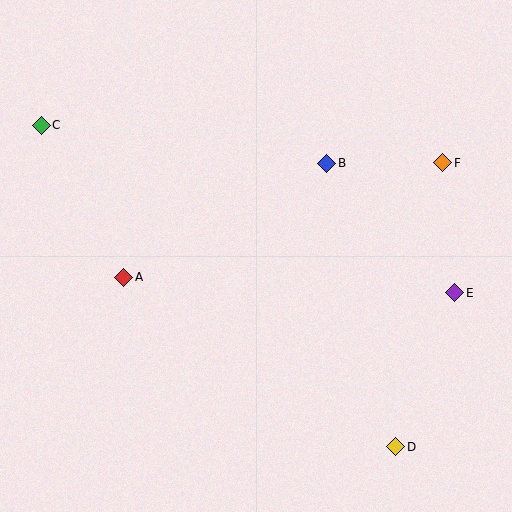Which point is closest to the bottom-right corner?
Point D is closest to the bottom-right corner.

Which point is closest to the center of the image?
Point B at (327, 163) is closest to the center.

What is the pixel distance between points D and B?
The distance between D and B is 292 pixels.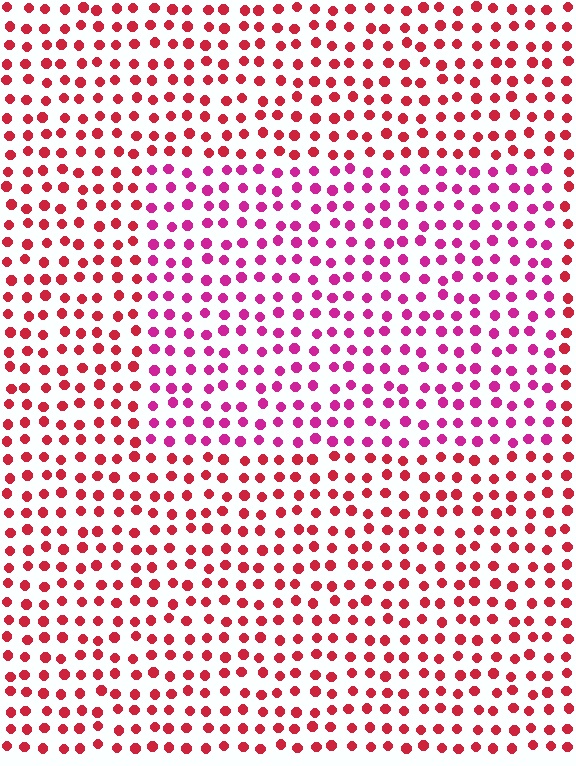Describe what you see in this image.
The image is filled with small red elements in a uniform arrangement. A rectangle-shaped region is visible where the elements are tinted to a slightly different hue, forming a subtle color boundary.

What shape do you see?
I see a rectangle.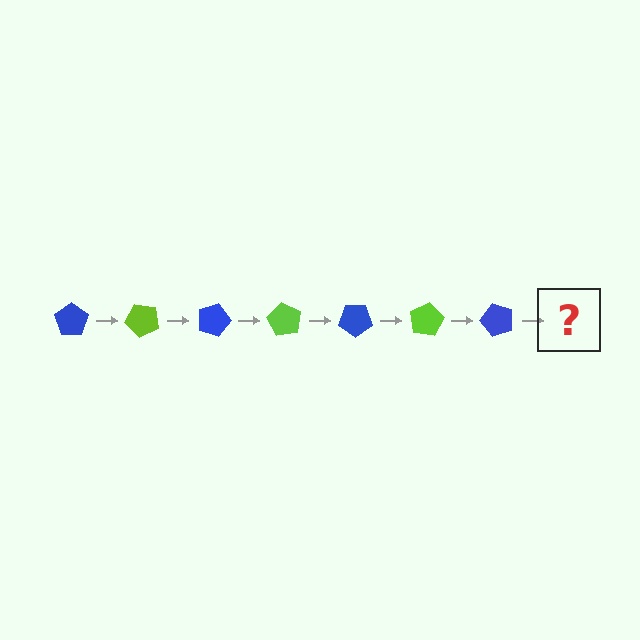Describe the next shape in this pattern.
It should be a lime pentagon, rotated 315 degrees from the start.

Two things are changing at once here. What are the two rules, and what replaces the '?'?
The two rules are that it rotates 45 degrees each step and the color cycles through blue and lime. The '?' should be a lime pentagon, rotated 315 degrees from the start.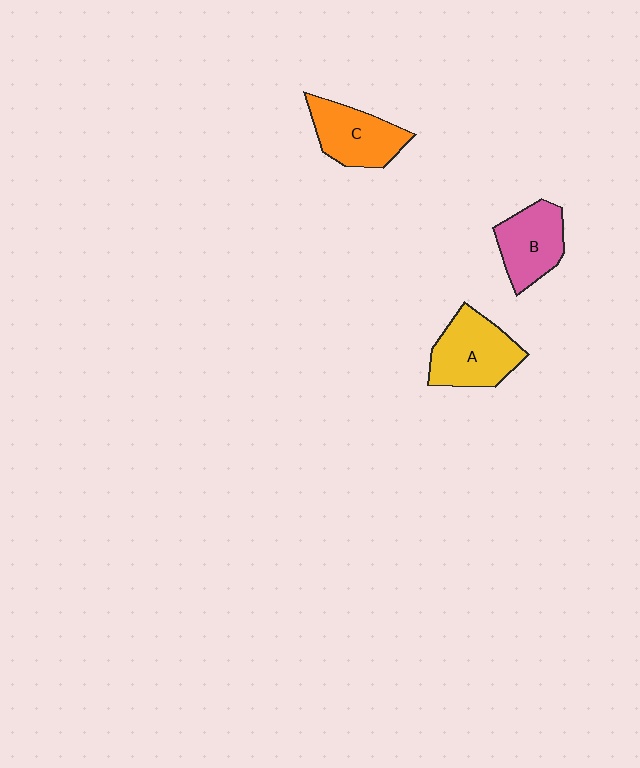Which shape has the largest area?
Shape A (yellow).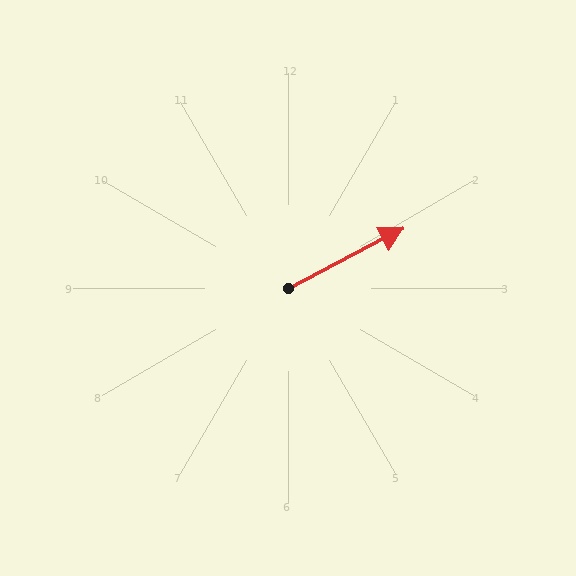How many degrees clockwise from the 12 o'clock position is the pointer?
Approximately 63 degrees.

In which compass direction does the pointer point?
Northeast.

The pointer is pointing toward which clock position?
Roughly 2 o'clock.